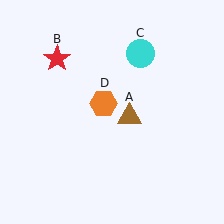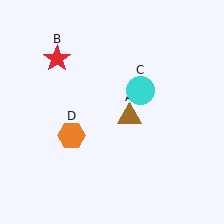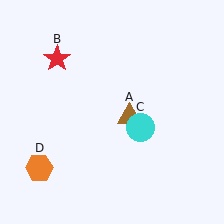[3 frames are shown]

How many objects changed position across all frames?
2 objects changed position: cyan circle (object C), orange hexagon (object D).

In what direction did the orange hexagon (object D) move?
The orange hexagon (object D) moved down and to the left.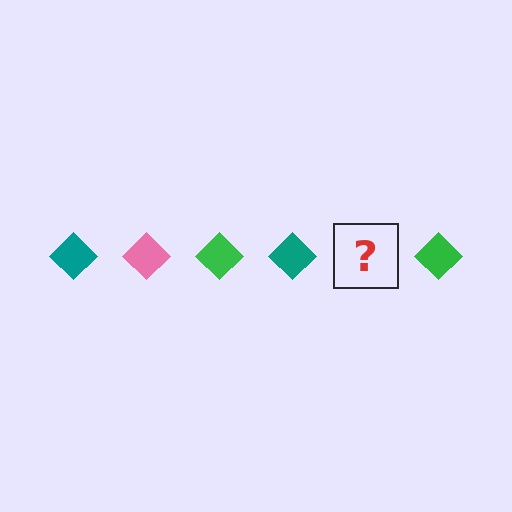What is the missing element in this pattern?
The missing element is a pink diamond.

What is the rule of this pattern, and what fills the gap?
The rule is that the pattern cycles through teal, pink, green diamonds. The gap should be filled with a pink diamond.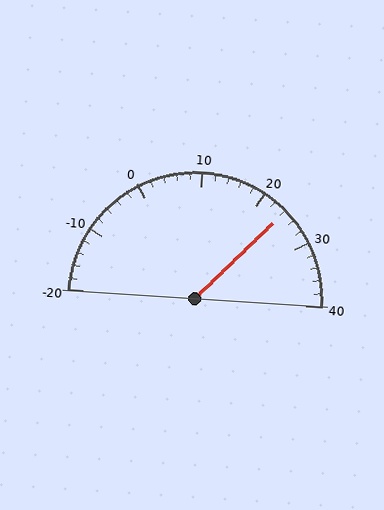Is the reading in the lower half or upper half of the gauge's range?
The reading is in the upper half of the range (-20 to 40).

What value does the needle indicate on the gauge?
The needle indicates approximately 24.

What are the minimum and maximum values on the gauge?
The gauge ranges from -20 to 40.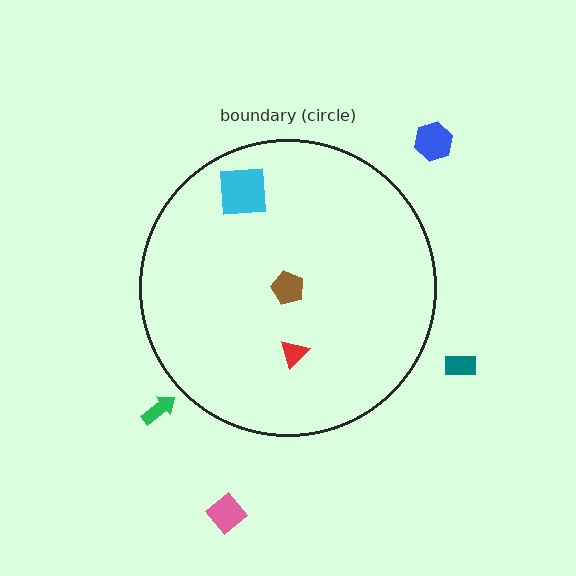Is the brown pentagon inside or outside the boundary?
Inside.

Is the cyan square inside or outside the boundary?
Inside.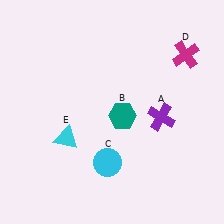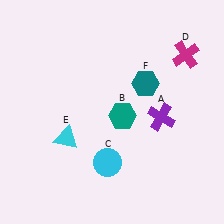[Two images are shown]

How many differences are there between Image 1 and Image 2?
There is 1 difference between the two images.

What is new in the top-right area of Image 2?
A teal hexagon (F) was added in the top-right area of Image 2.